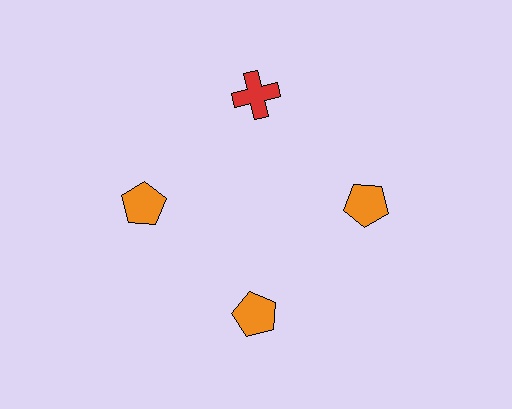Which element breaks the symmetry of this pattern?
The red cross at roughly the 12 o'clock position breaks the symmetry. All other shapes are orange pentagons.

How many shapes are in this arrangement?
There are 4 shapes arranged in a ring pattern.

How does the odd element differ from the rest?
It differs in both color (red instead of orange) and shape (cross instead of pentagon).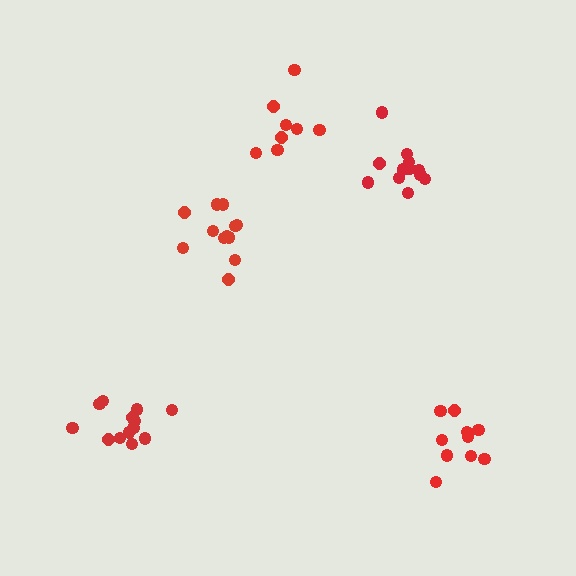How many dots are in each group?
Group 1: 8 dots, Group 2: 12 dots, Group 3: 12 dots, Group 4: 13 dots, Group 5: 10 dots (55 total).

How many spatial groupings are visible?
There are 5 spatial groupings.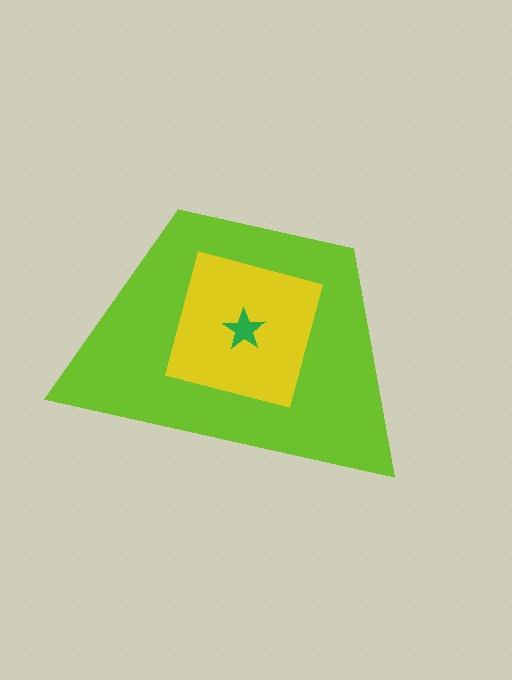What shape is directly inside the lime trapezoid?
The yellow square.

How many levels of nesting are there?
3.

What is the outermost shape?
The lime trapezoid.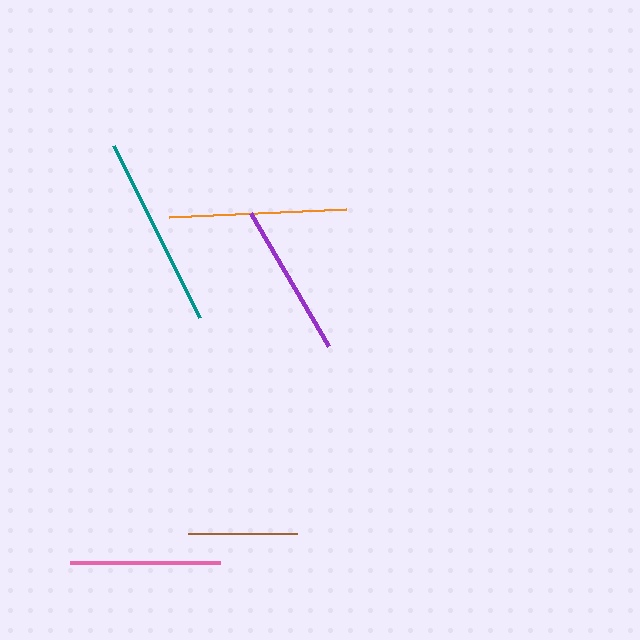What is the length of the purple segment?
The purple segment is approximately 154 pixels long.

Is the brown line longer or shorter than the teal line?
The teal line is longer than the brown line.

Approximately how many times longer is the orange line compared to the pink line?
The orange line is approximately 1.2 times the length of the pink line.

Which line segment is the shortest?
The brown line is the shortest at approximately 110 pixels.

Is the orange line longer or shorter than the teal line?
The teal line is longer than the orange line.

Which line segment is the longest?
The teal line is the longest at approximately 193 pixels.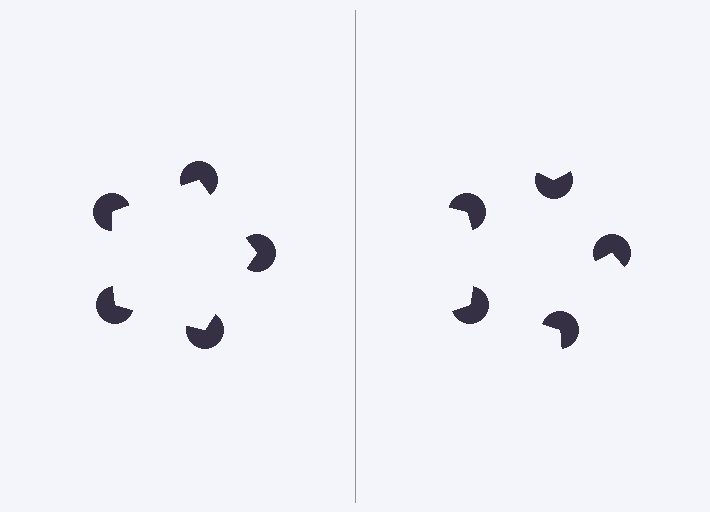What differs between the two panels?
The pac-man discs are positioned identically on both sides; only the wedge orientations differ. On the left they align to a pentagon; on the right they are misaligned.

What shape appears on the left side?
An illusory pentagon.